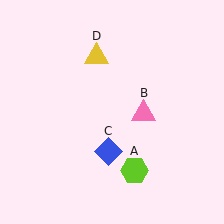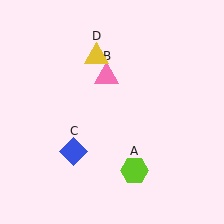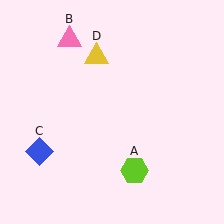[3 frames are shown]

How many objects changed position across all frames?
2 objects changed position: pink triangle (object B), blue diamond (object C).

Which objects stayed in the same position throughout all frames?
Lime hexagon (object A) and yellow triangle (object D) remained stationary.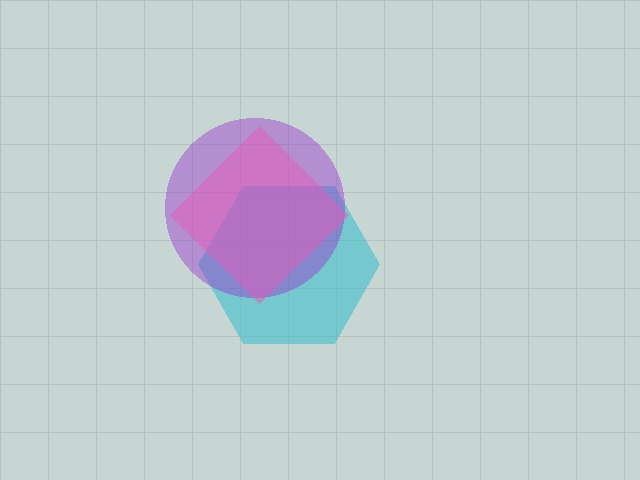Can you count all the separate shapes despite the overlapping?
Yes, there are 3 separate shapes.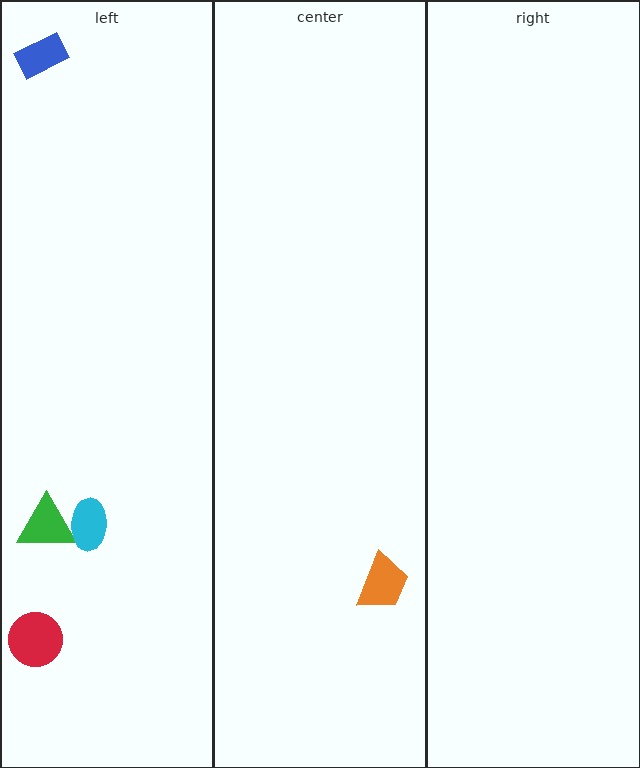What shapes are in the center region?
The orange trapezoid.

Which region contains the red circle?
The left region.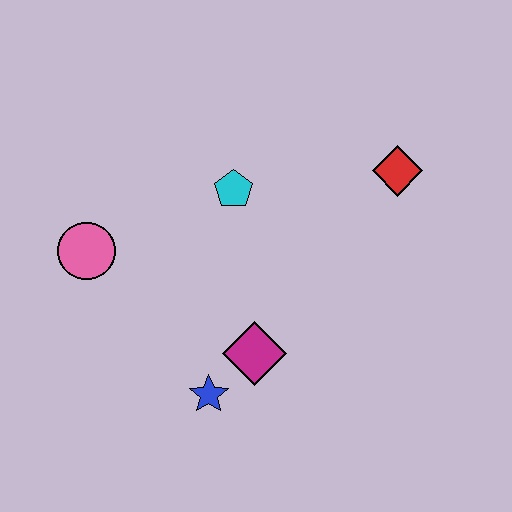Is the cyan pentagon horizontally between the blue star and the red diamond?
Yes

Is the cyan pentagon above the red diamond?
No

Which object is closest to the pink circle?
The cyan pentagon is closest to the pink circle.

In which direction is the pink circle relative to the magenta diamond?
The pink circle is to the left of the magenta diamond.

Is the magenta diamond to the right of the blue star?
Yes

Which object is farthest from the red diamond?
The pink circle is farthest from the red diamond.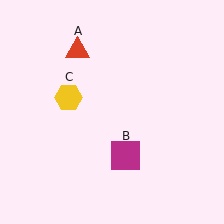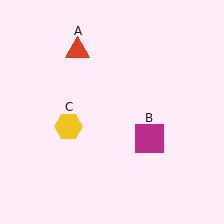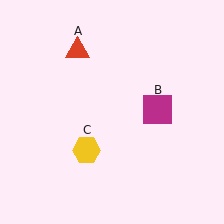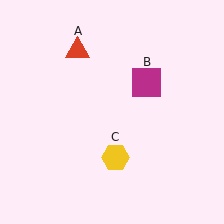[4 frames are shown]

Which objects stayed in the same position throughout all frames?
Red triangle (object A) remained stationary.